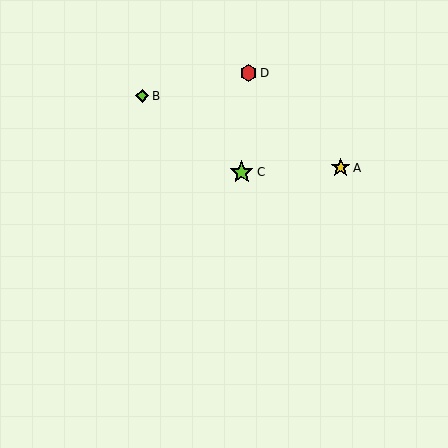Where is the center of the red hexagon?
The center of the red hexagon is at (248, 73).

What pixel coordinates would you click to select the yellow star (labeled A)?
Click at (341, 168) to select the yellow star A.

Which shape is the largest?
The lime star (labeled C) is the largest.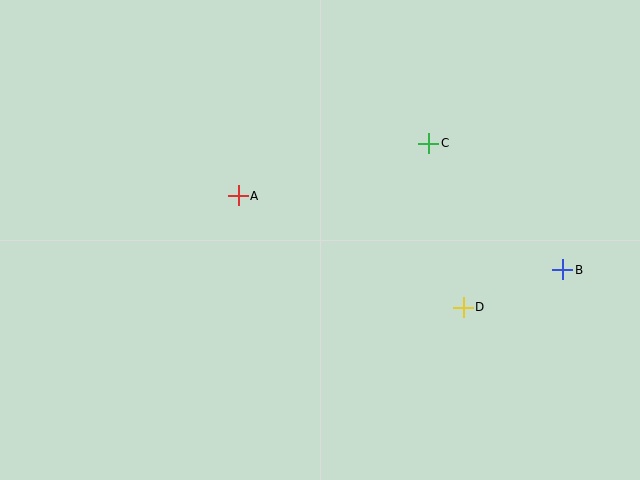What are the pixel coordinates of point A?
Point A is at (238, 196).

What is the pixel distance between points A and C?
The distance between A and C is 198 pixels.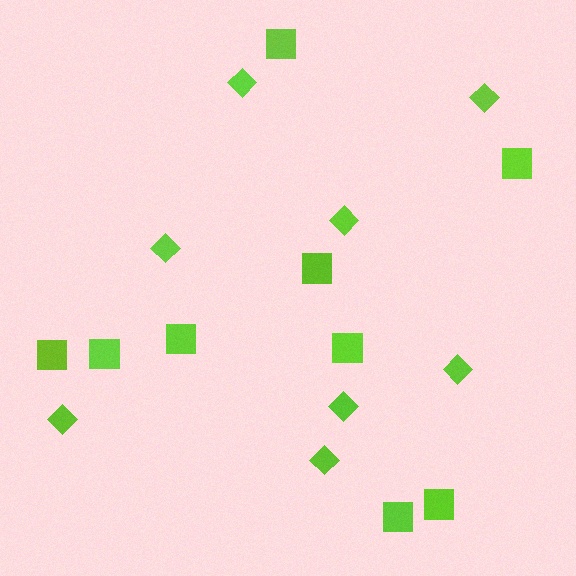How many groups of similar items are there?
There are 2 groups: one group of squares (9) and one group of diamonds (8).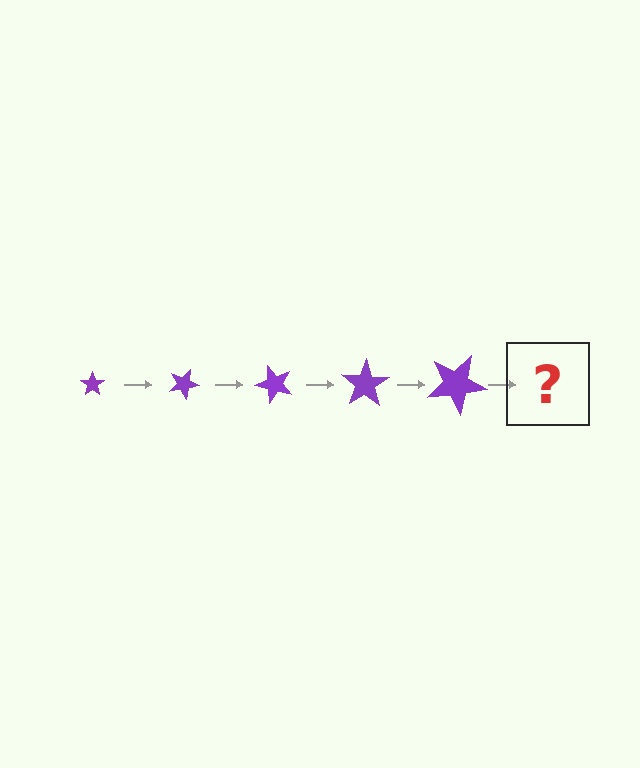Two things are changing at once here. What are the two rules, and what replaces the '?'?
The two rules are that the star grows larger each step and it rotates 25 degrees each step. The '?' should be a star, larger than the previous one and rotated 125 degrees from the start.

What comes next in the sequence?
The next element should be a star, larger than the previous one and rotated 125 degrees from the start.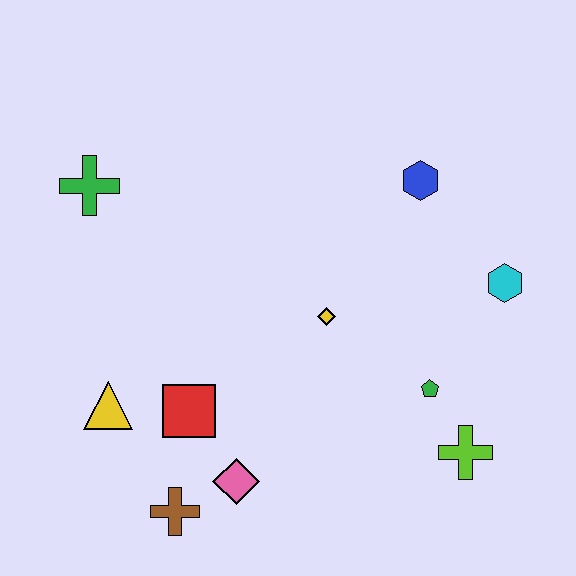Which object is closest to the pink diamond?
The brown cross is closest to the pink diamond.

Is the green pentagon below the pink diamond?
No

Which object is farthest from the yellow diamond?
The green cross is farthest from the yellow diamond.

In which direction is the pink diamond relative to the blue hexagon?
The pink diamond is below the blue hexagon.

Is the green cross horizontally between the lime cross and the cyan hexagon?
No